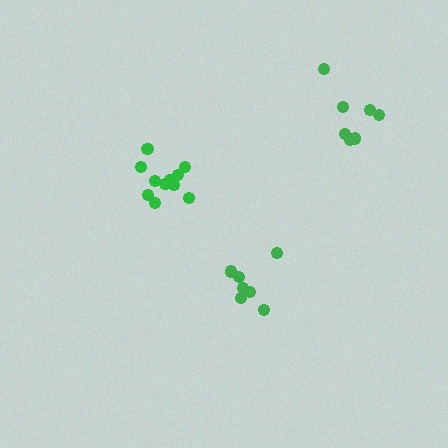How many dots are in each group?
Group 1: 7 dots, Group 2: 7 dots, Group 3: 11 dots (25 total).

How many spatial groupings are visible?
There are 3 spatial groupings.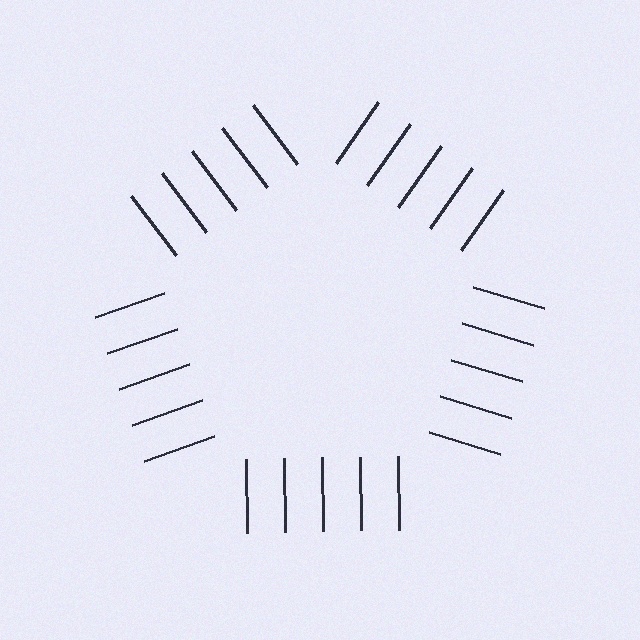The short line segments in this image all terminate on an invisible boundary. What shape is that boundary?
An illusory pentagon — the line segments terminate on its edges but no continuous stroke is drawn.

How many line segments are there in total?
25 — 5 along each of the 5 edges.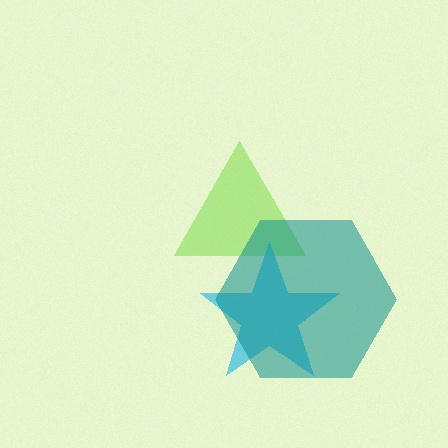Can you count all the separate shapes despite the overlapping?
Yes, there are 3 separate shapes.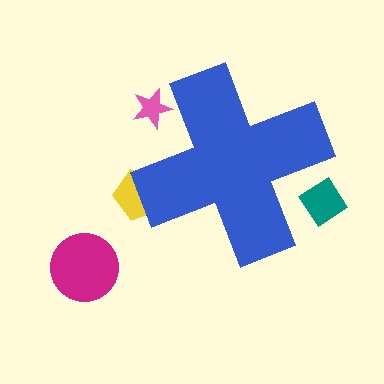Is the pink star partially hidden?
Yes, the pink star is partially hidden behind the blue cross.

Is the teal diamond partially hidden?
Yes, the teal diamond is partially hidden behind the blue cross.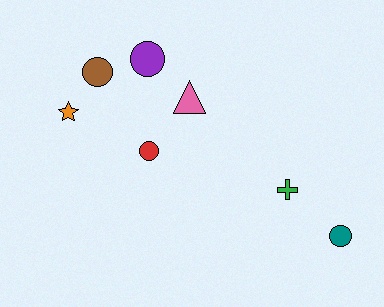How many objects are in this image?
There are 7 objects.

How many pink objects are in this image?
There is 1 pink object.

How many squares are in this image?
There are no squares.